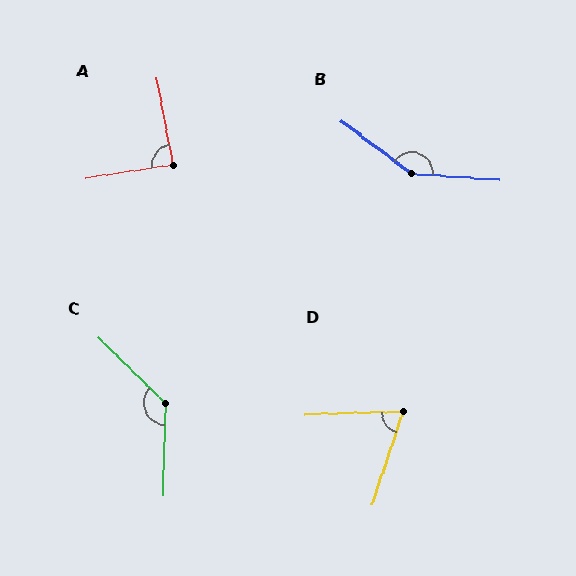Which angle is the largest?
B, at approximately 147 degrees.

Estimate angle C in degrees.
Approximately 132 degrees.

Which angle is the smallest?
D, at approximately 70 degrees.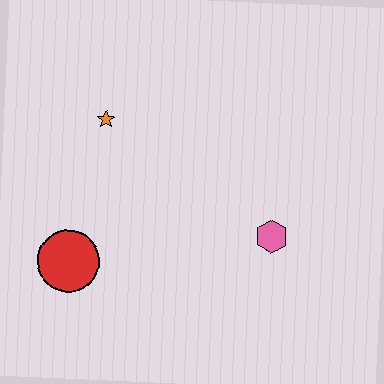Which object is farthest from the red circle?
The pink hexagon is farthest from the red circle.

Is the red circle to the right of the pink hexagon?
No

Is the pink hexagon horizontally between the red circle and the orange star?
No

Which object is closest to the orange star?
The red circle is closest to the orange star.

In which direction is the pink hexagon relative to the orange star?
The pink hexagon is to the right of the orange star.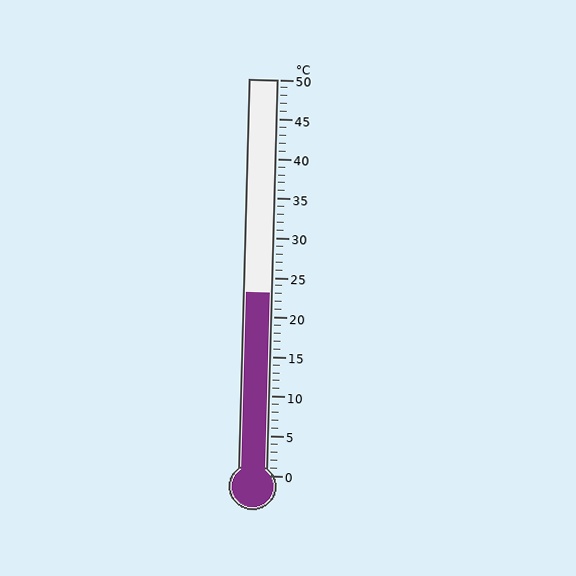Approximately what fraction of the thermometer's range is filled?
The thermometer is filled to approximately 45% of its range.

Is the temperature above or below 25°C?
The temperature is below 25°C.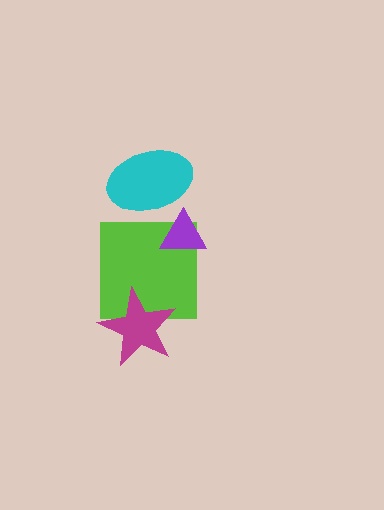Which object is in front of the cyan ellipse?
The purple triangle is in front of the cyan ellipse.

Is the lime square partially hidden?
Yes, it is partially covered by another shape.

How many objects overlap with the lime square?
2 objects overlap with the lime square.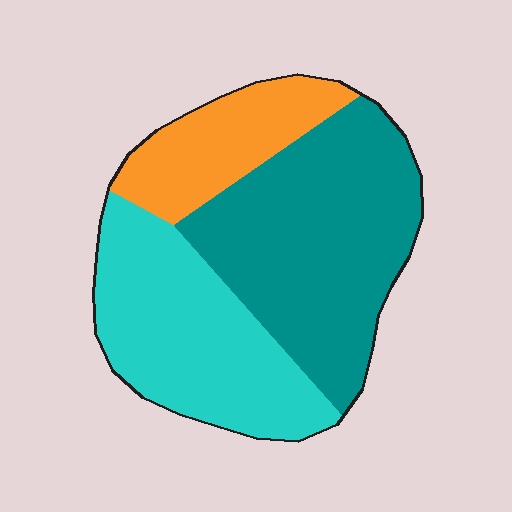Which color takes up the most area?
Teal, at roughly 45%.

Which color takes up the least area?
Orange, at roughly 20%.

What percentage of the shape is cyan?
Cyan covers about 35% of the shape.